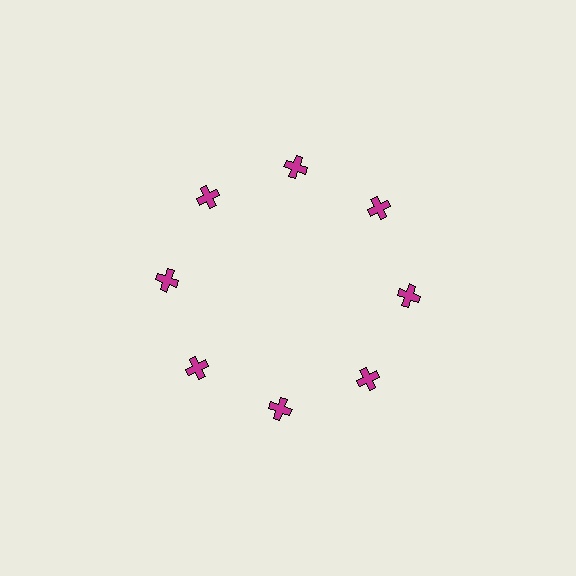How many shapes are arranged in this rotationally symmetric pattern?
There are 8 shapes, arranged in 8 groups of 1.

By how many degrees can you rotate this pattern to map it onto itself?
The pattern maps onto itself every 45 degrees of rotation.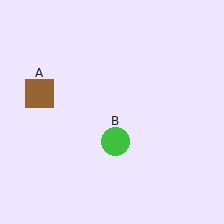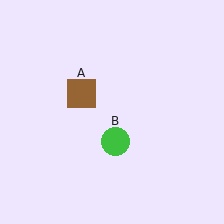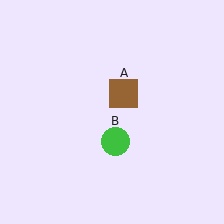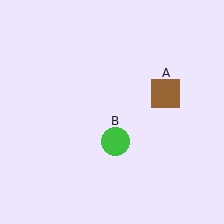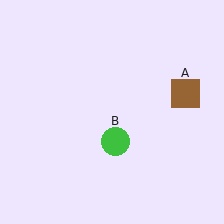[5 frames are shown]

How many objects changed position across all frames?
1 object changed position: brown square (object A).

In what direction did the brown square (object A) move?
The brown square (object A) moved right.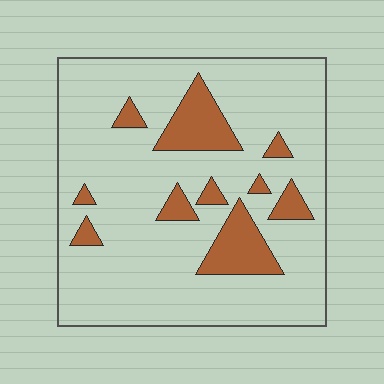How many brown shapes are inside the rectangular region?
10.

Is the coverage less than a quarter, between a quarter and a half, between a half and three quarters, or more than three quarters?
Less than a quarter.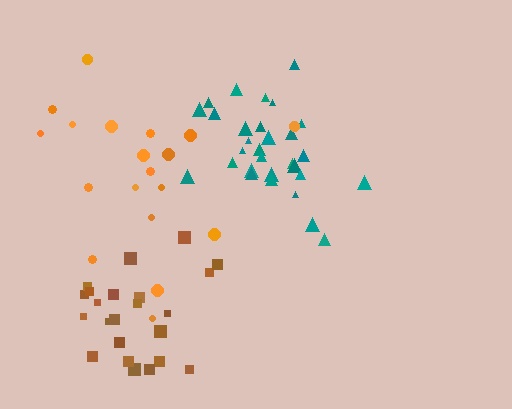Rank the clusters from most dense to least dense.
teal, brown, orange.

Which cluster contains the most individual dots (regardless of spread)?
Teal (32).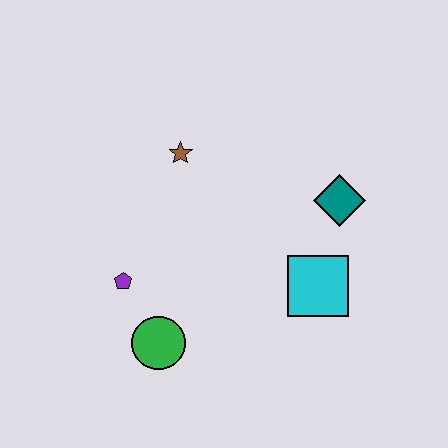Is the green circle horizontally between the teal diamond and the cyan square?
No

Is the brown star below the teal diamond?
No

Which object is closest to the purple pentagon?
The green circle is closest to the purple pentagon.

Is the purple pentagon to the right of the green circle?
No